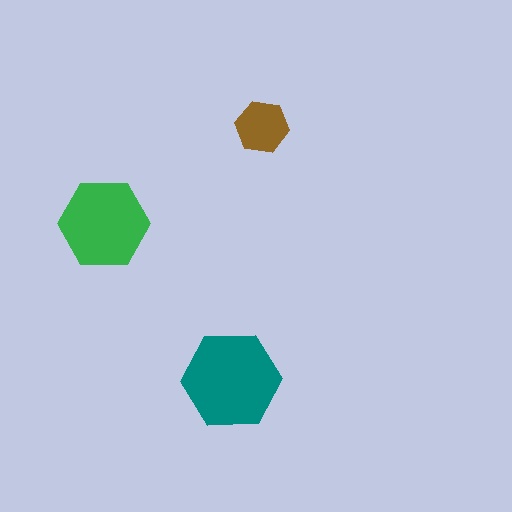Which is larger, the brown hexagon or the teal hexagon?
The teal one.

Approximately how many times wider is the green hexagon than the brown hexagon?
About 1.5 times wider.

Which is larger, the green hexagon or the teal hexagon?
The teal one.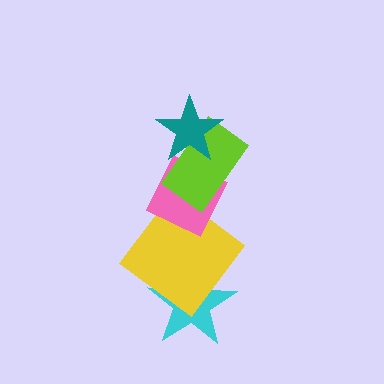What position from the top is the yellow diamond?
The yellow diamond is 4th from the top.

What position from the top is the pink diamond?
The pink diamond is 3rd from the top.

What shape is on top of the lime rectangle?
The teal star is on top of the lime rectangle.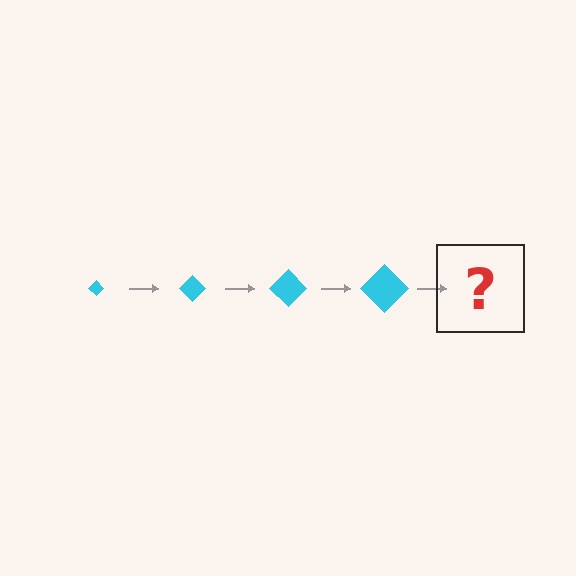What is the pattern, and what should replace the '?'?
The pattern is that the diamond gets progressively larger each step. The '?' should be a cyan diamond, larger than the previous one.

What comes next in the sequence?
The next element should be a cyan diamond, larger than the previous one.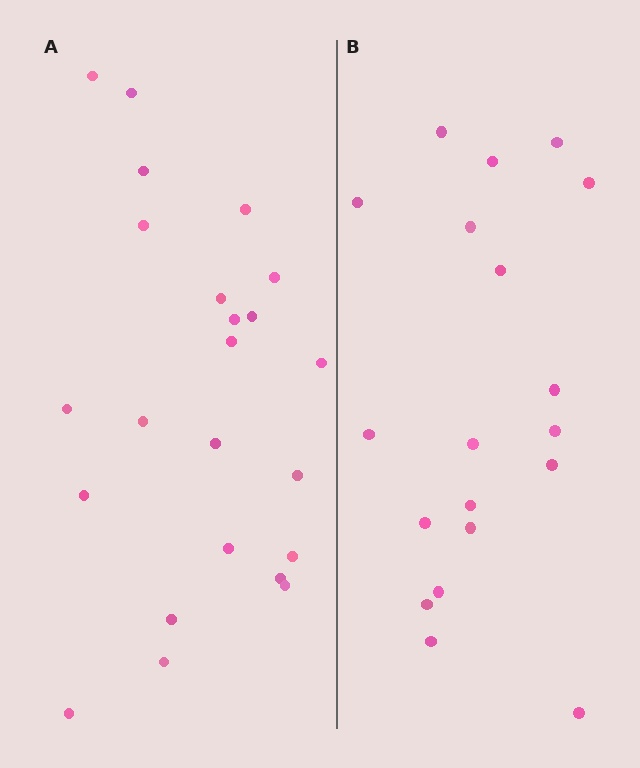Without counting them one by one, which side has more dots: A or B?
Region A (the left region) has more dots.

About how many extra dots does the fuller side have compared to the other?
Region A has about 4 more dots than region B.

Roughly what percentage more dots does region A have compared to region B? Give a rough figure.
About 20% more.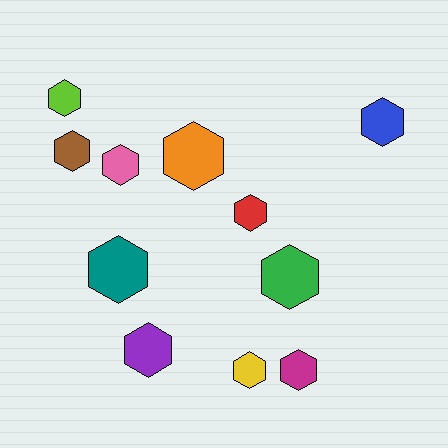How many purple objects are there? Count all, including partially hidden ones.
There is 1 purple object.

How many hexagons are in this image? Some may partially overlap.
There are 11 hexagons.